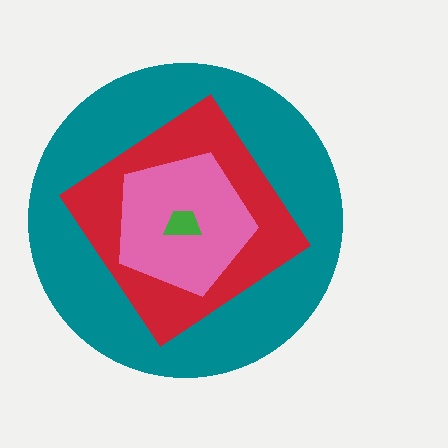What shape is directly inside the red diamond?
The pink pentagon.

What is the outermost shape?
The teal circle.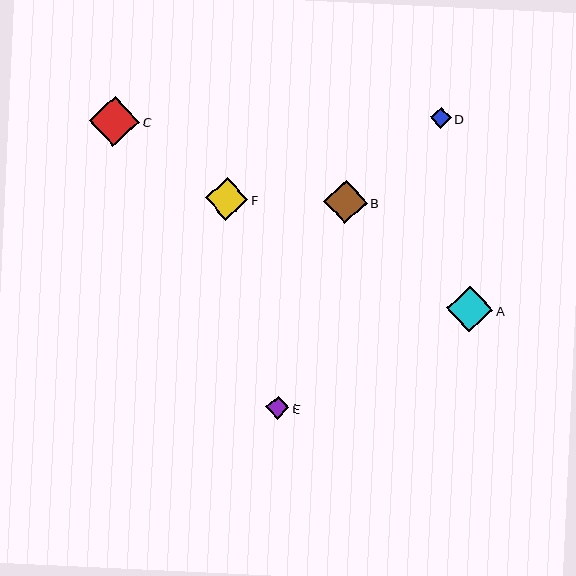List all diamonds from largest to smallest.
From largest to smallest: C, A, B, F, E, D.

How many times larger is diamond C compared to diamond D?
Diamond C is approximately 2.4 times the size of diamond D.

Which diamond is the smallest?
Diamond D is the smallest with a size of approximately 21 pixels.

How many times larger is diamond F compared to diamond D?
Diamond F is approximately 2.0 times the size of diamond D.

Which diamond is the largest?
Diamond C is the largest with a size of approximately 50 pixels.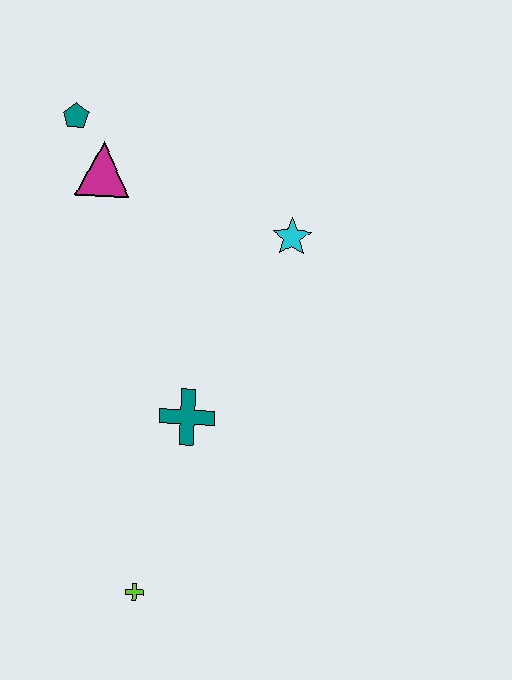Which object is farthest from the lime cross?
The teal pentagon is farthest from the lime cross.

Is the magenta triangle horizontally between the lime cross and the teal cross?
No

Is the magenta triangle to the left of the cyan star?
Yes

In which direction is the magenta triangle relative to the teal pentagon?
The magenta triangle is below the teal pentagon.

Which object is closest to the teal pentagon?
The magenta triangle is closest to the teal pentagon.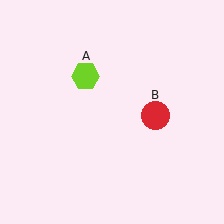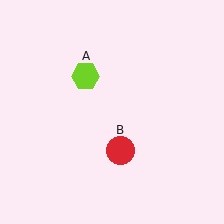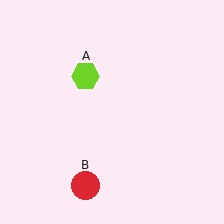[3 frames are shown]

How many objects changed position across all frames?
1 object changed position: red circle (object B).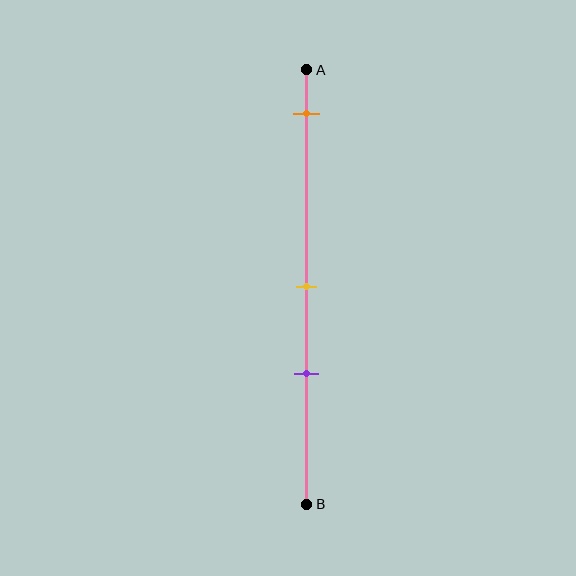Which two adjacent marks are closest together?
The yellow and purple marks are the closest adjacent pair.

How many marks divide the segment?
There are 3 marks dividing the segment.